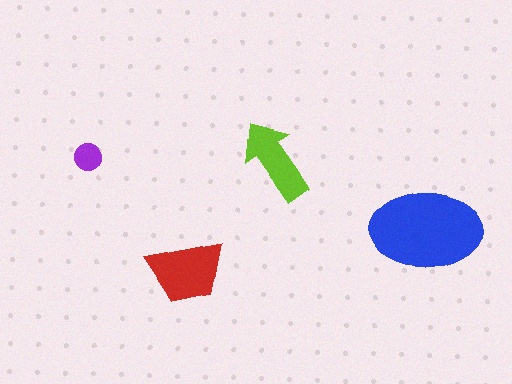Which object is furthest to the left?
The purple circle is leftmost.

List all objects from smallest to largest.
The purple circle, the lime arrow, the red trapezoid, the blue ellipse.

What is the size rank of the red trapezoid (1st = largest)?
2nd.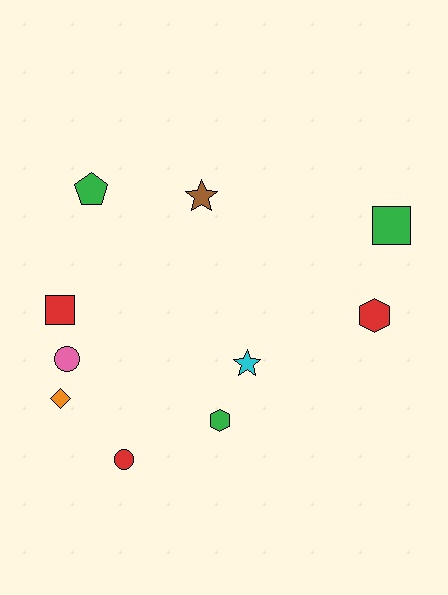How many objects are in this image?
There are 10 objects.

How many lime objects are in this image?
There are no lime objects.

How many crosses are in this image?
There are no crosses.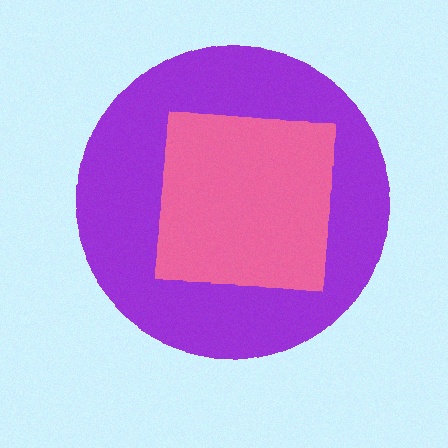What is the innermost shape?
The pink square.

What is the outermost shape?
The purple circle.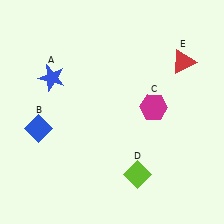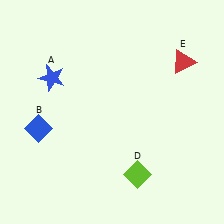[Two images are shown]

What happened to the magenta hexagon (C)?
The magenta hexagon (C) was removed in Image 2. It was in the top-right area of Image 1.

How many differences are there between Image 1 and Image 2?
There is 1 difference between the two images.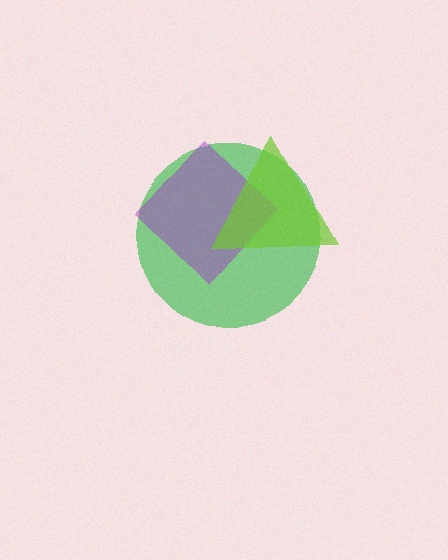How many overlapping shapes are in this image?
There are 3 overlapping shapes in the image.